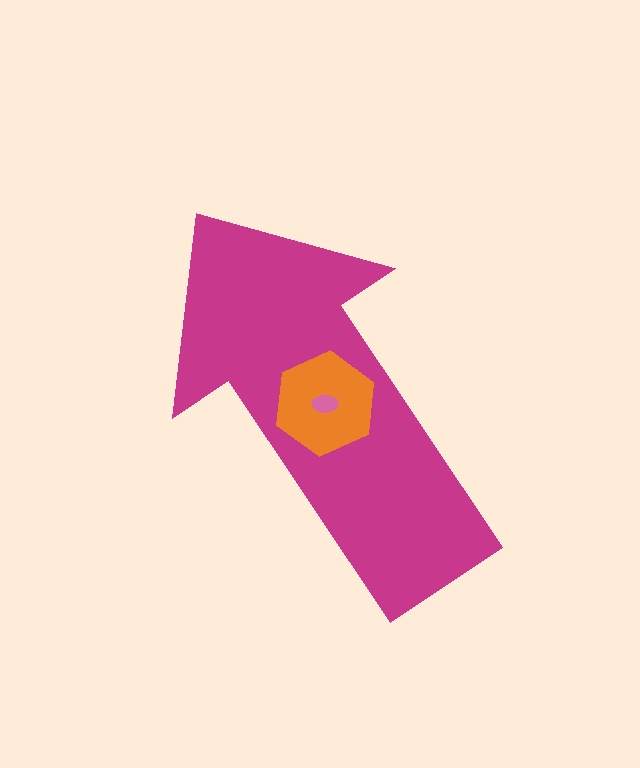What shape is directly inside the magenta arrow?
The orange hexagon.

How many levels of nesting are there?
3.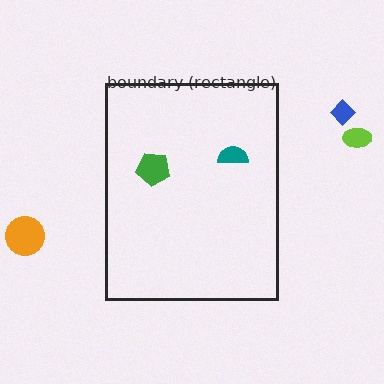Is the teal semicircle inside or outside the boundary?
Inside.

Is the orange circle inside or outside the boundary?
Outside.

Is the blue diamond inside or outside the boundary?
Outside.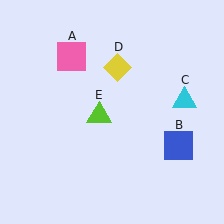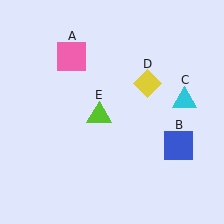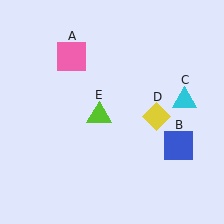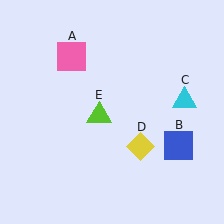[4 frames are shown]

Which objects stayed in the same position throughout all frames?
Pink square (object A) and blue square (object B) and cyan triangle (object C) and lime triangle (object E) remained stationary.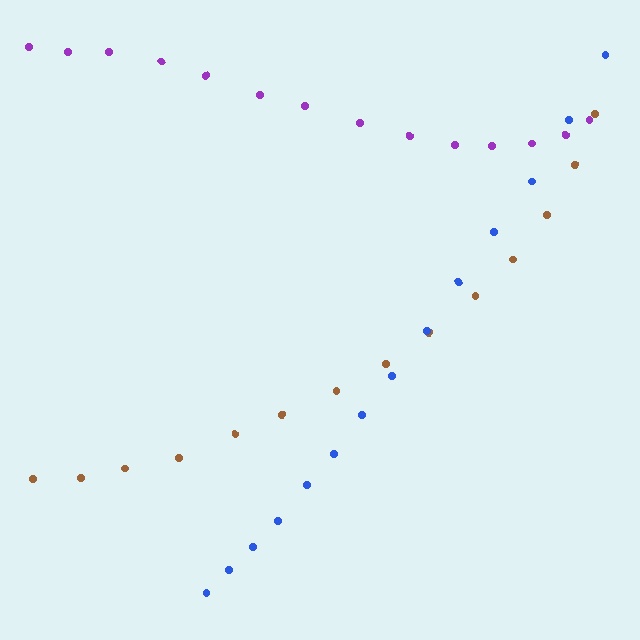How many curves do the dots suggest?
There are 3 distinct paths.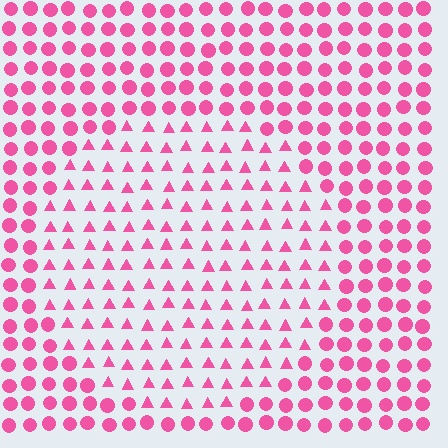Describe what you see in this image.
The image is filled with small pink elements arranged in a uniform grid. A circle-shaped region contains triangles, while the surrounding area contains circles. The boundary is defined purely by the change in element shape.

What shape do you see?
I see a circle.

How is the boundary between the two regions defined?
The boundary is defined by a change in element shape: triangles inside vs. circles outside. All elements share the same color and spacing.